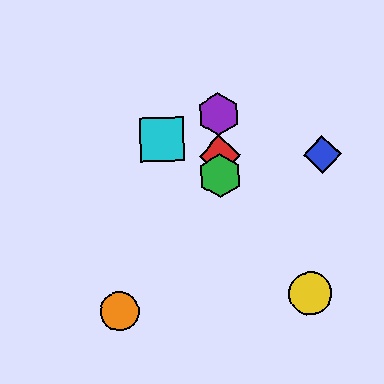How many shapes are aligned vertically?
3 shapes (the red diamond, the green hexagon, the purple hexagon) are aligned vertically.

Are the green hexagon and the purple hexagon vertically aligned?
Yes, both are at x≈220.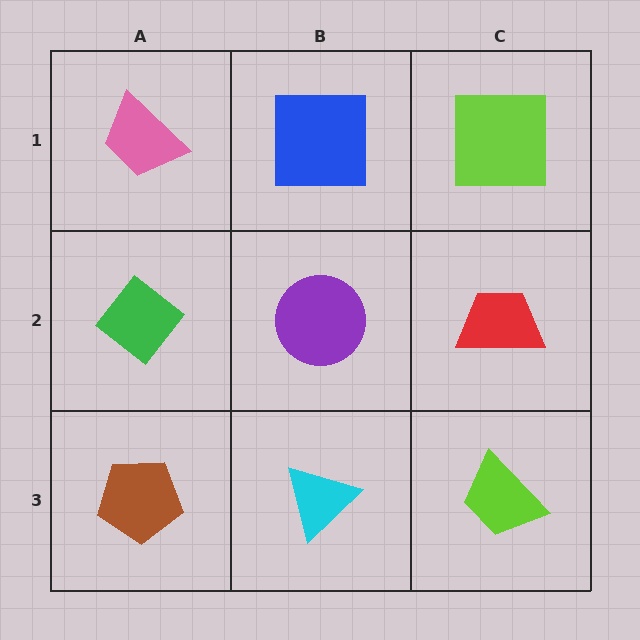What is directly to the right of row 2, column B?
A red trapezoid.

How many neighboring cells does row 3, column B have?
3.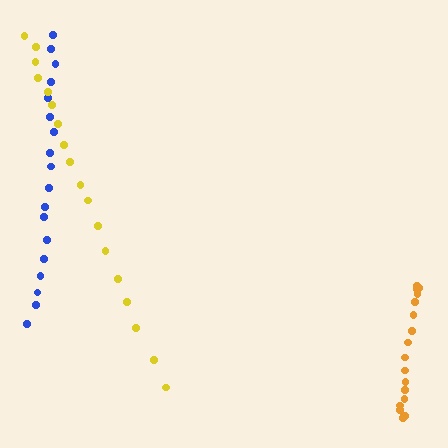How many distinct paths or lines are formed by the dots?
There are 3 distinct paths.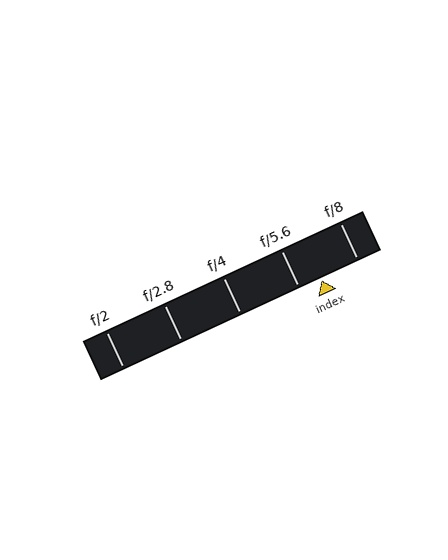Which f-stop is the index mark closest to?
The index mark is closest to f/5.6.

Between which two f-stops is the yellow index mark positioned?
The index mark is between f/5.6 and f/8.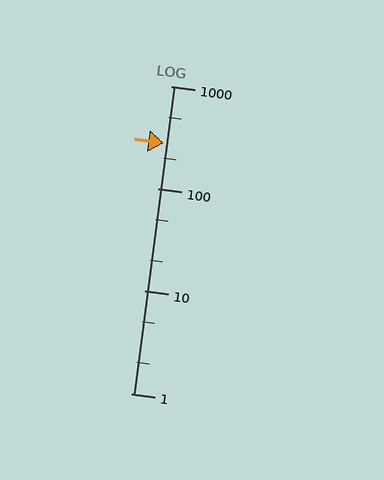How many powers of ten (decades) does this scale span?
The scale spans 3 decades, from 1 to 1000.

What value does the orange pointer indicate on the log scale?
The pointer indicates approximately 280.